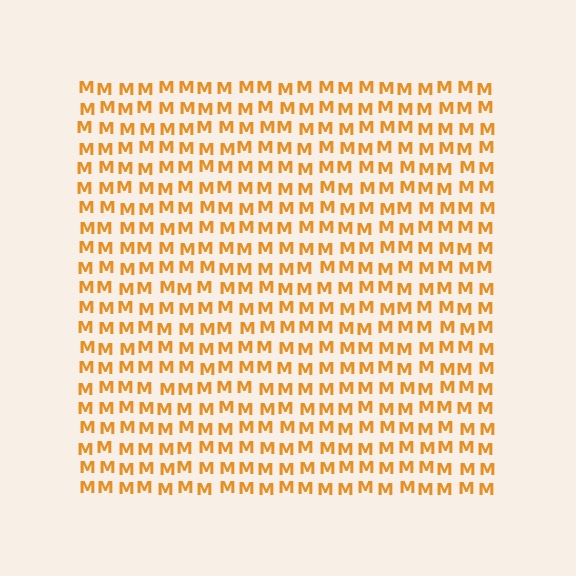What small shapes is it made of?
It is made of small letter M's.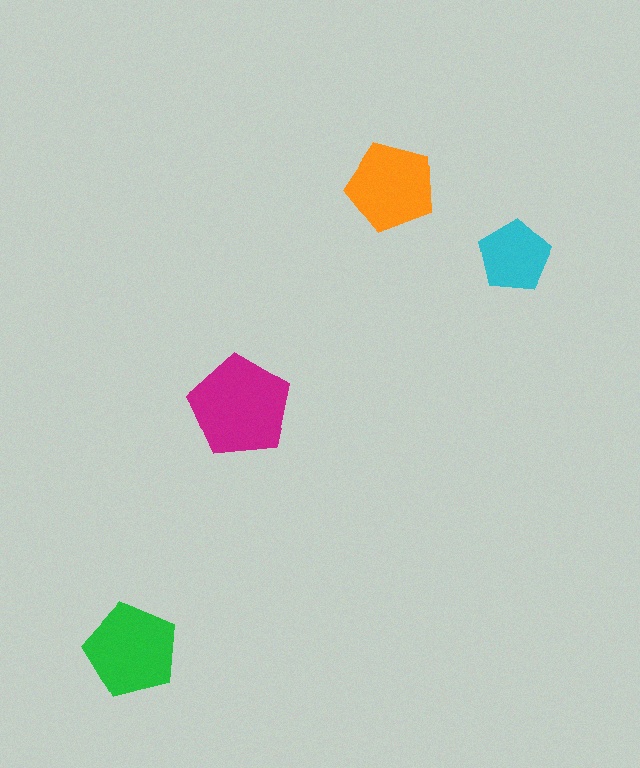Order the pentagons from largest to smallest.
the magenta one, the green one, the orange one, the cyan one.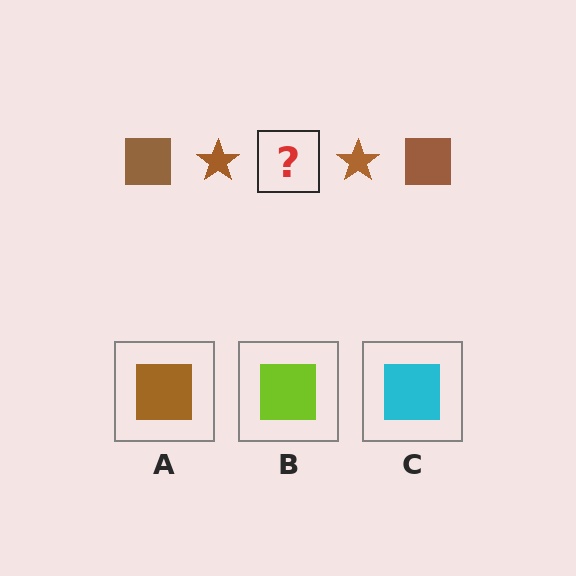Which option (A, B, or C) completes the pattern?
A.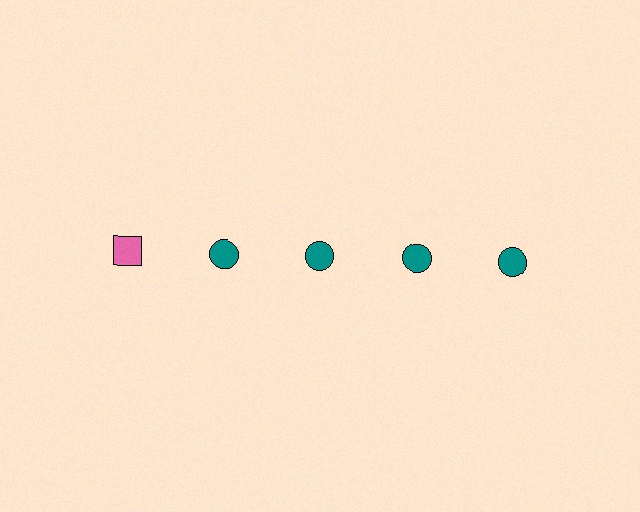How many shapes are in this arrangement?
There are 5 shapes arranged in a grid pattern.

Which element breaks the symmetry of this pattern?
The pink square in the top row, leftmost column breaks the symmetry. All other shapes are teal circles.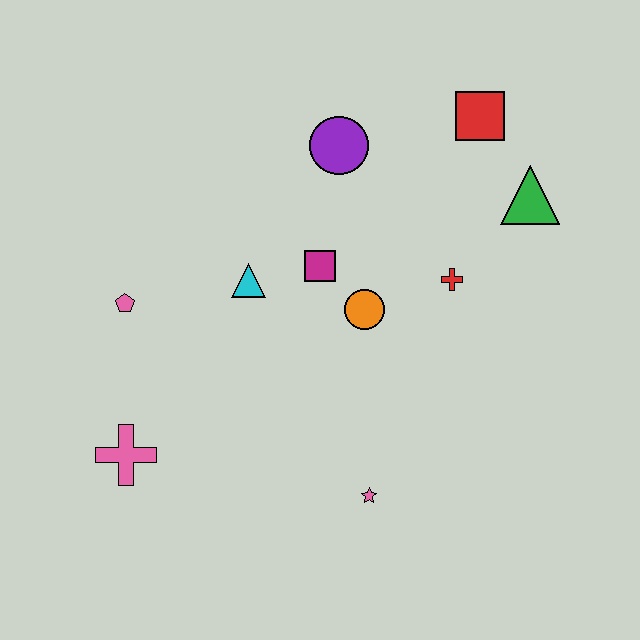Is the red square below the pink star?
No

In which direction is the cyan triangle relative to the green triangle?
The cyan triangle is to the left of the green triangle.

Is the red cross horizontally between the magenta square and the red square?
Yes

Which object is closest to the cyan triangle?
The magenta square is closest to the cyan triangle.